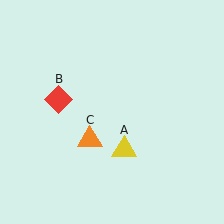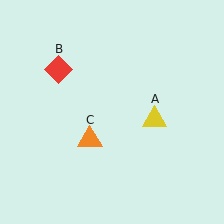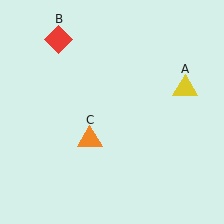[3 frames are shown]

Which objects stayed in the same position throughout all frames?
Orange triangle (object C) remained stationary.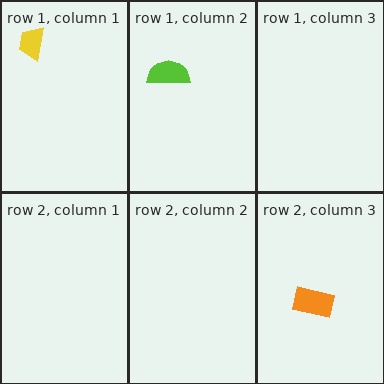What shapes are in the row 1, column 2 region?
The lime semicircle.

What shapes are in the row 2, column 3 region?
The orange rectangle.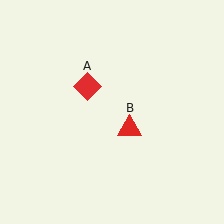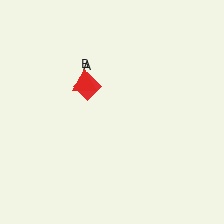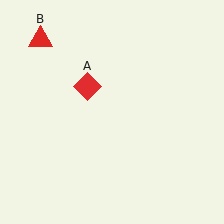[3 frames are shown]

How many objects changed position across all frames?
1 object changed position: red triangle (object B).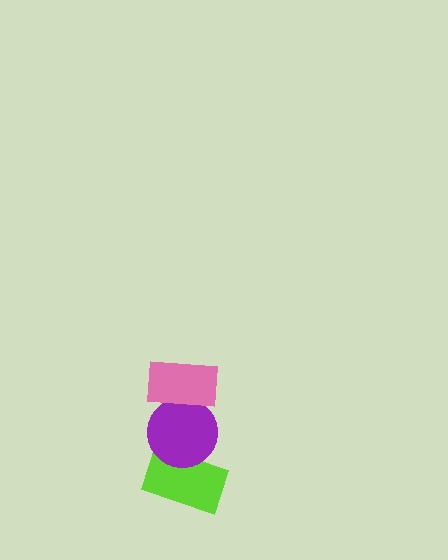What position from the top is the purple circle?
The purple circle is 2nd from the top.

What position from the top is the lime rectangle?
The lime rectangle is 3rd from the top.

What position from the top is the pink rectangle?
The pink rectangle is 1st from the top.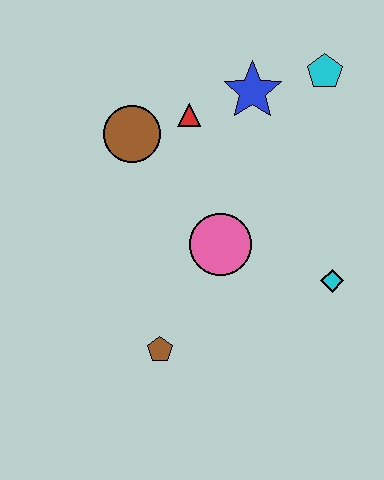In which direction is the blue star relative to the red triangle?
The blue star is to the right of the red triangle.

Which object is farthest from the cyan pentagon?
The brown pentagon is farthest from the cyan pentagon.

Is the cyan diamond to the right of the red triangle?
Yes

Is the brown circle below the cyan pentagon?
Yes